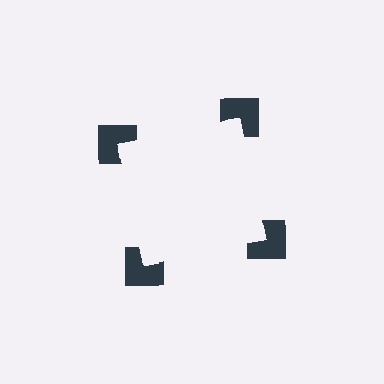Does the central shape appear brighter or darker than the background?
It typically appears slightly brighter than the background, even though no actual brightness change is drawn.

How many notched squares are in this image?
There are 4 — one at each vertex of the illusory square.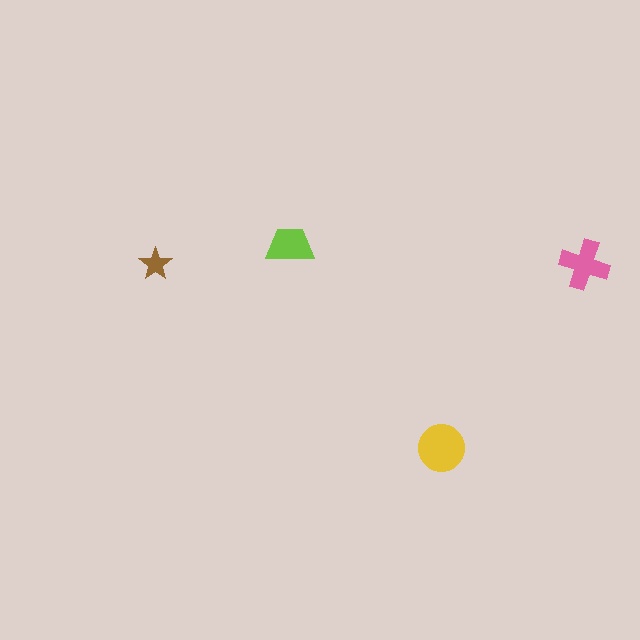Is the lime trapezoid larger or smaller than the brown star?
Larger.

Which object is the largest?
The yellow circle.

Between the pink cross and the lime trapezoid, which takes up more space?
The pink cross.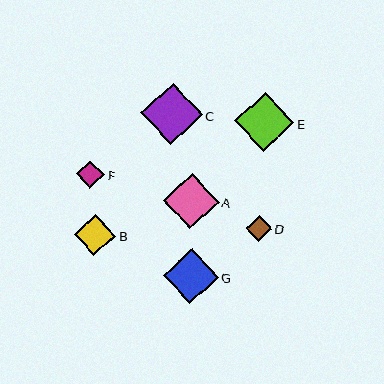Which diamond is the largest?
Diamond C is the largest with a size of approximately 61 pixels.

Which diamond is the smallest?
Diamond D is the smallest with a size of approximately 26 pixels.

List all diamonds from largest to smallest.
From largest to smallest: C, E, A, G, B, F, D.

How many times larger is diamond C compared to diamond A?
Diamond C is approximately 1.1 times the size of diamond A.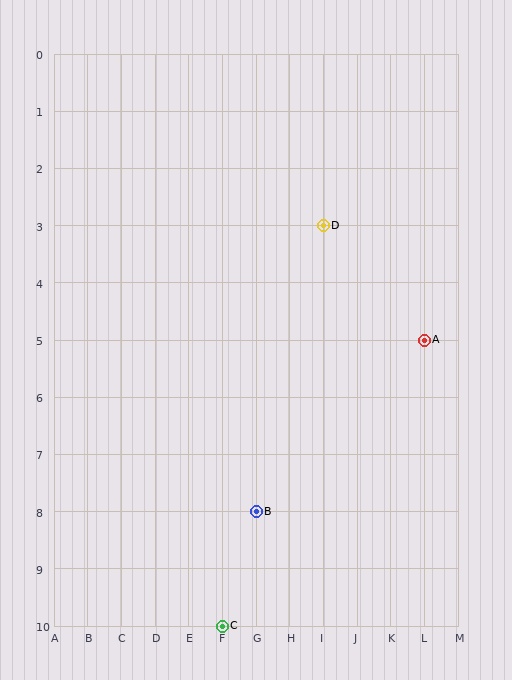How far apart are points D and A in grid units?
Points D and A are 3 columns and 2 rows apart (about 3.6 grid units diagonally).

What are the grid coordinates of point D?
Point D is at grid coordinates (I, 3).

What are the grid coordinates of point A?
Point A is at grid coordinates (L, 5).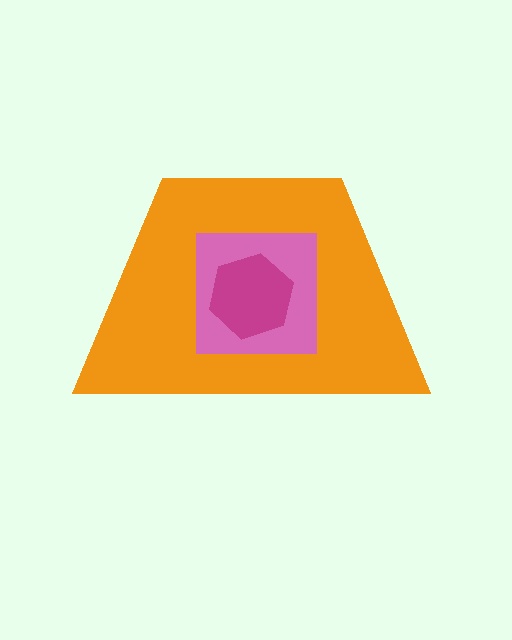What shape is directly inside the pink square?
The magenta hexagon.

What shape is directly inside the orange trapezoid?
The pink square.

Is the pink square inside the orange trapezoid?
Yes.